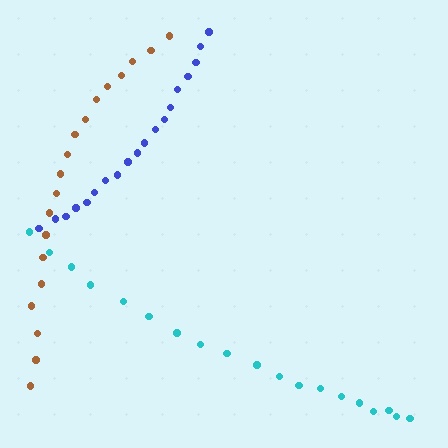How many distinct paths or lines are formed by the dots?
There are 3 distinct paths.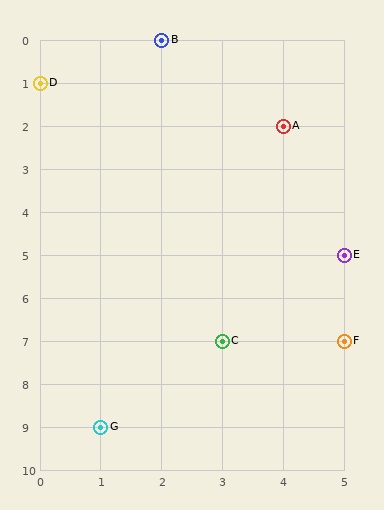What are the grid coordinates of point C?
Point C is at grid coordinates (3, 7).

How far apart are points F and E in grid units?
Points F and E are 2 rows apart.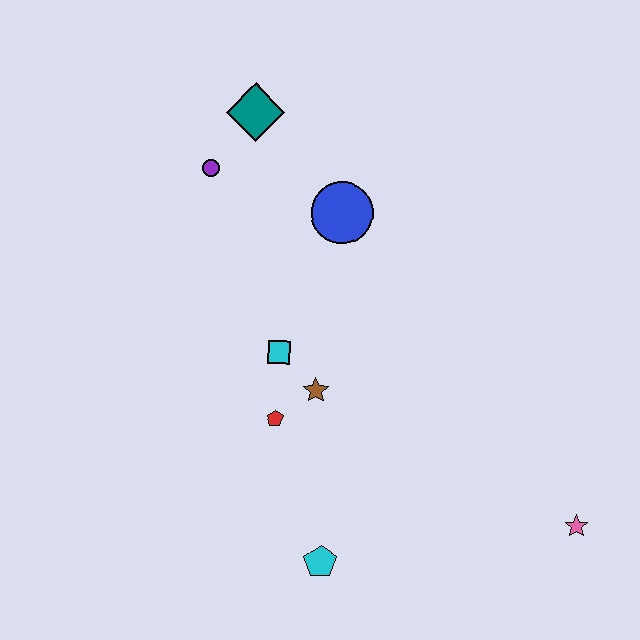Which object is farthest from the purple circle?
The pink star is farthest from the purple circle.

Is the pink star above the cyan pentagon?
Yes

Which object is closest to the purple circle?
The teal diamond is closest to the purple circle.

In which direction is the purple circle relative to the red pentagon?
The purple circle is above the red pentagon.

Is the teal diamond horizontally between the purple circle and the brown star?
Yes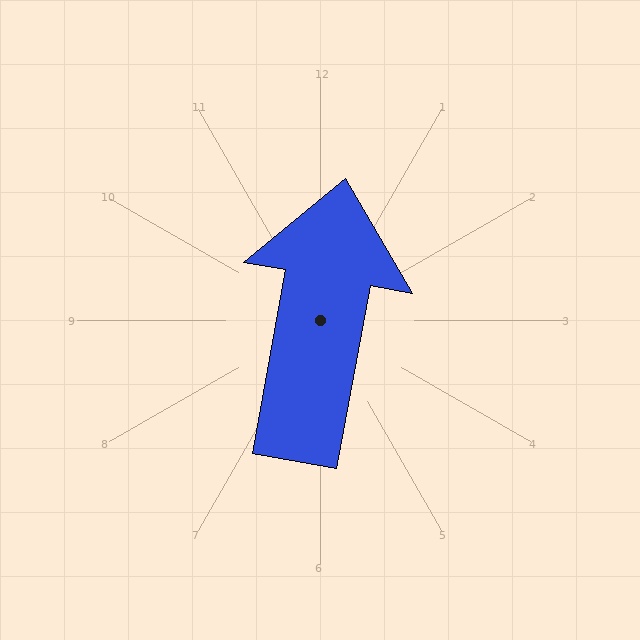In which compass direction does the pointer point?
North.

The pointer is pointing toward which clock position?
Roughly 12 o'clock.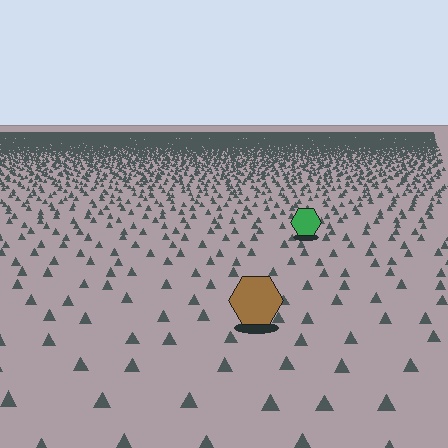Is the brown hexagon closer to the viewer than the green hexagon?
Yes. The brown hexagon is closer — you can tell from the texture gradient: the ground texture is coarser near it.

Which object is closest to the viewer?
The brown hexagon is closest. The texture marks near it are larger and more spread out.